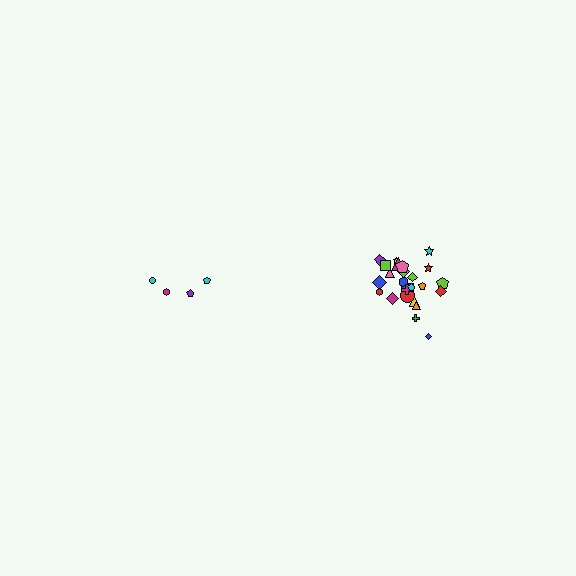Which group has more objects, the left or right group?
The right group.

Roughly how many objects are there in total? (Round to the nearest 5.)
Roughly 30 objects in total.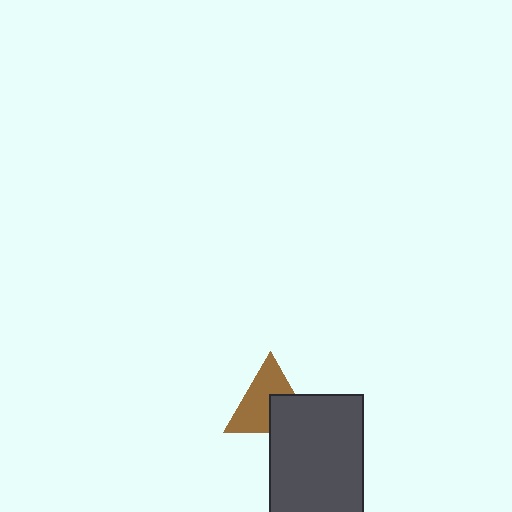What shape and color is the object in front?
The object in front is a dark gray rectangle.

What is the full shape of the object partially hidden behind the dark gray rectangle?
The partially hidden object is a brown triangle.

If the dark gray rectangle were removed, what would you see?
You would see the complete brown triangle.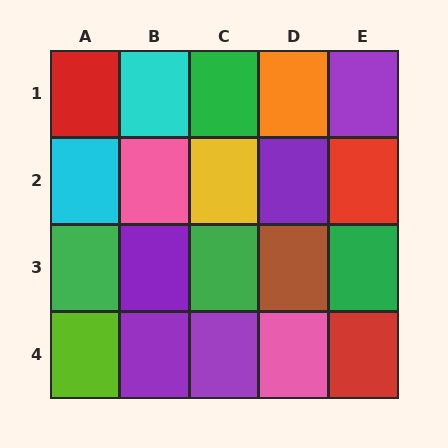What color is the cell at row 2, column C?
Yellow.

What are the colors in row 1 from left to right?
Red, cyan, green, orange, purple.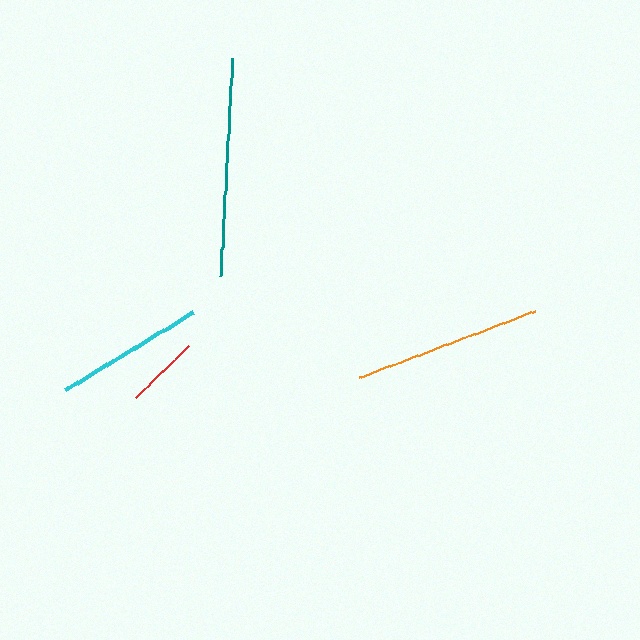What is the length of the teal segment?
The teal segment is approximately 219 pixels long.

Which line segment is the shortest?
The red line is the shortest at approximately 73 pixels.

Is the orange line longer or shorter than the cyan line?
The orange line is longer than the cyan line.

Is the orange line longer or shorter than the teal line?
The teal line is longer than the orange line.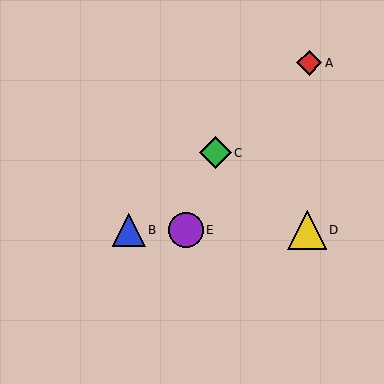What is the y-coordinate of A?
Object A is at y≈63.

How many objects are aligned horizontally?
3 objects (B, D, E) are aligned horizontally.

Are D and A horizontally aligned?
No, D is at y≈230 and A is at y≈63.